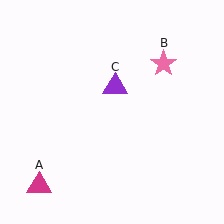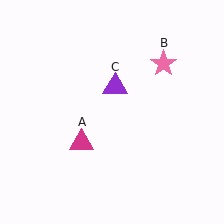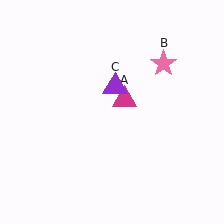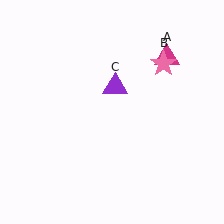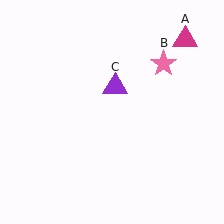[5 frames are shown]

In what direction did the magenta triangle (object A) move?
The magenta triangle (object A) moved up and to the right.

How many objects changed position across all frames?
1 object changed position: magenta triangle (object A).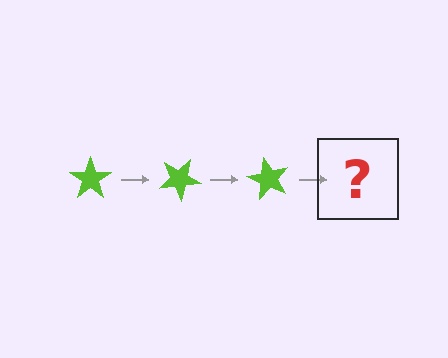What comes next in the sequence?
The next element should be a lime star rotated 90 degrees.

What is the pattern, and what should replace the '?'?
The pattern is that the star rotates 30 degrees each step. The '?' should be a lime star rotated 90 degrees.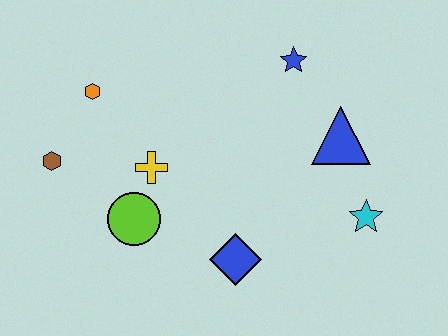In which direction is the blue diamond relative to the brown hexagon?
The blue diamond is to the right of the brown hexagon.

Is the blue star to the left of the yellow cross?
No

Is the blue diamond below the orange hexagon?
Yes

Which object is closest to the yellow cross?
The lime circle is closest to the yellow cross.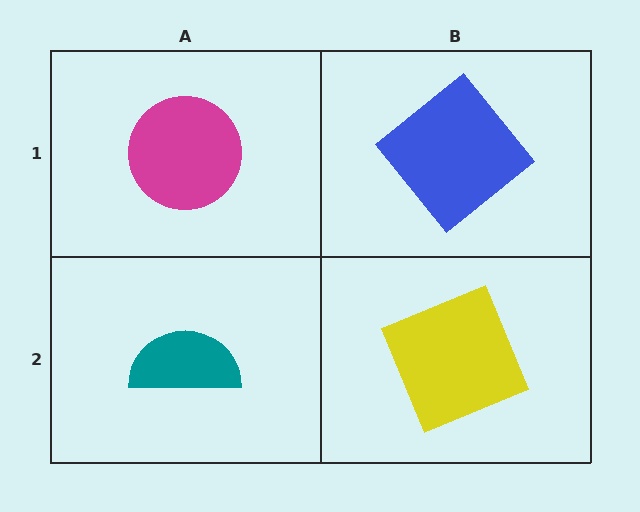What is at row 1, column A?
A magenta circle.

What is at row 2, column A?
A teal semicircle.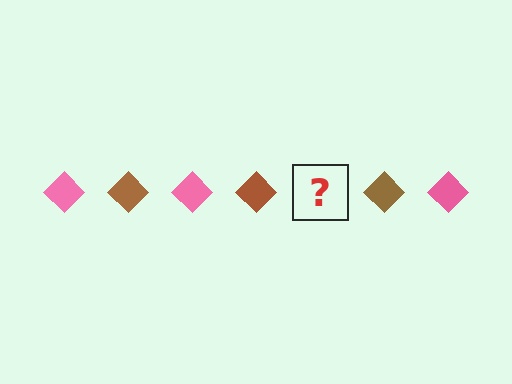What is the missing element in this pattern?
The missing element is a pink diamond.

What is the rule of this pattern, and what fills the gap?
The rule is that the pattern cycles through pink, brown diamonds. The gap should be filled with a pink diamond.